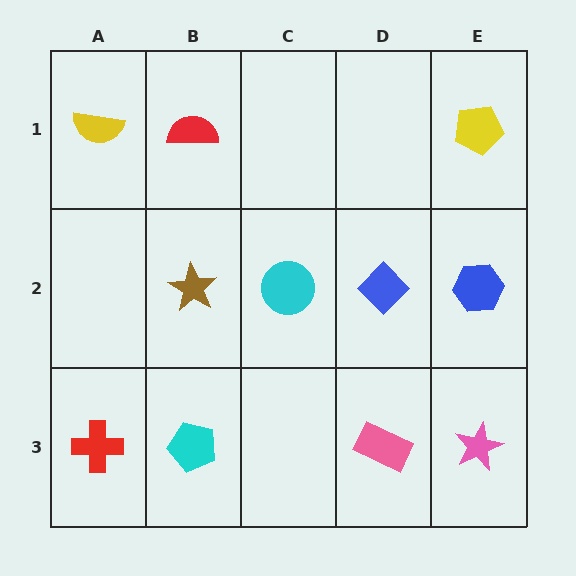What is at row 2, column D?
A blue diamond.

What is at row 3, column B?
A cyan pentagon.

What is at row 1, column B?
A red semicircle.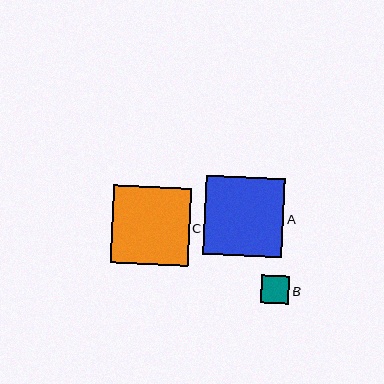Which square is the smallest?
Square B is the smallest with a size of approximately 28 pixels.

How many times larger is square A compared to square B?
Square A is approximately 2.8 times the size of square B.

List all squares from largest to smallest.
From largest to smallest: A, C, B.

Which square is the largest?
Square A is the largest with a size of approximately 79 pixels.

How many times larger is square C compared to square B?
Square C is approximately 2.8 times the size of square B.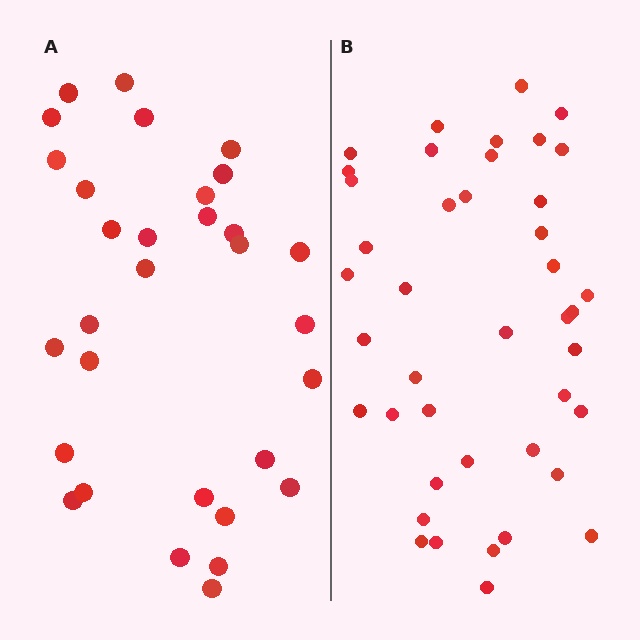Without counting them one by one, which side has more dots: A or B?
Region B (the right region) has more dots.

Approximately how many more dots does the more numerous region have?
Region B has roughly 12 or so more dots than region A.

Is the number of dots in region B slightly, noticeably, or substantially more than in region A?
Region B has noticeably more, but not dramatically so. The ratio is roughly 1.4 to 1.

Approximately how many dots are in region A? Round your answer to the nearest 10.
About 30 dots. (The exact count is 31, which rounds to 30.)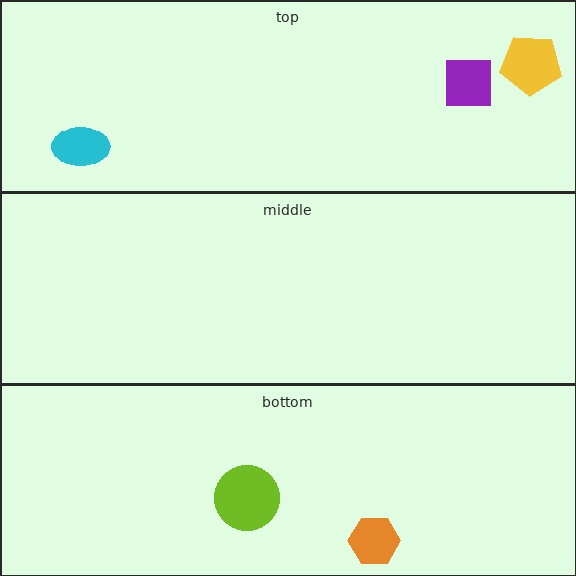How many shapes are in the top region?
3.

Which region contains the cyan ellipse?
The top region.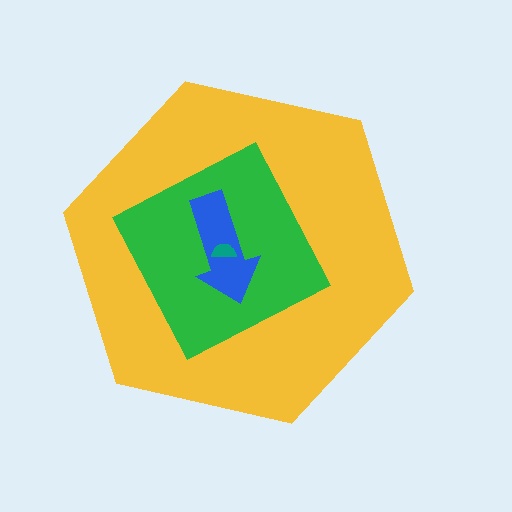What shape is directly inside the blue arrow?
The teal semicircle.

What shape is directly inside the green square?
The blue arrow.